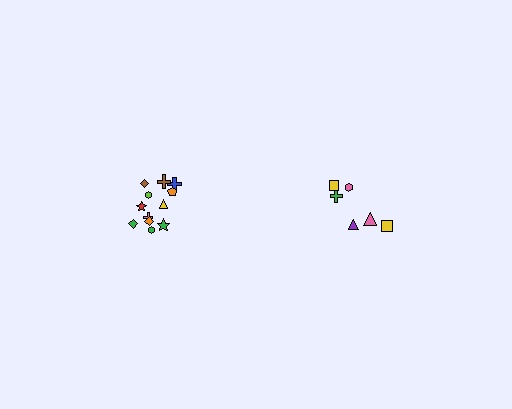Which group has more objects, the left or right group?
The left group.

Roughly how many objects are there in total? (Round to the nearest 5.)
Roughly 20 objects in total.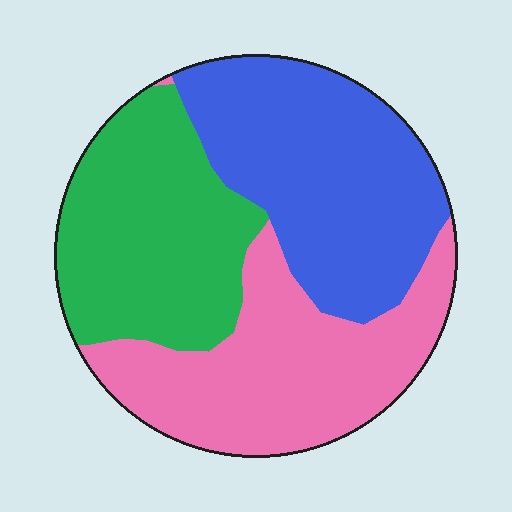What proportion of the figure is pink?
Pink covers 34% of the figure.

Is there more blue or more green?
Blue.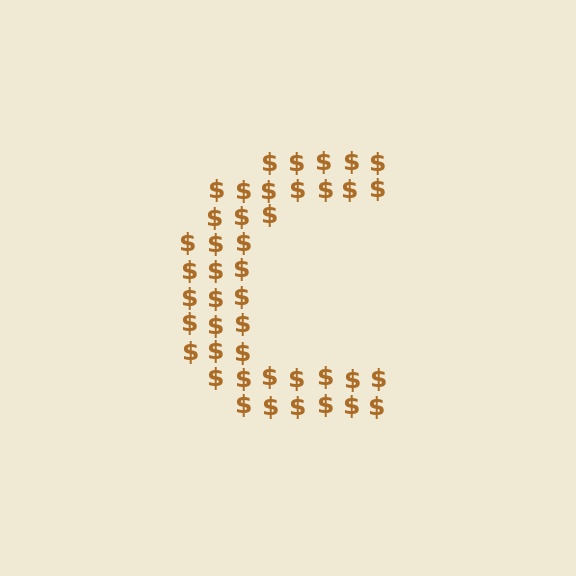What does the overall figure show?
The overall figure shows the letter C.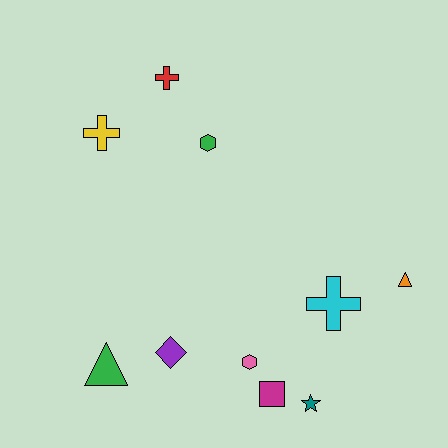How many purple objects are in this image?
There is 1 purple object.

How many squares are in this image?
There is 1 square.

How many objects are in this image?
There are 10 objects.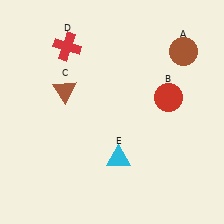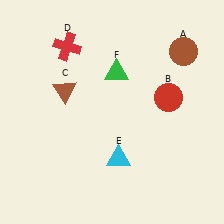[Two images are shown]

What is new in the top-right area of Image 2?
A green triangle (F) was added in the top-right area of Image 2.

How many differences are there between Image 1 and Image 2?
There is 1 difference between the two images.